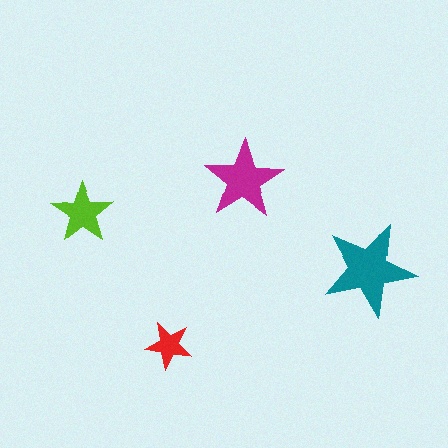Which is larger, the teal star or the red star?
The teal one.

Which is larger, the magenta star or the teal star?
The teal one.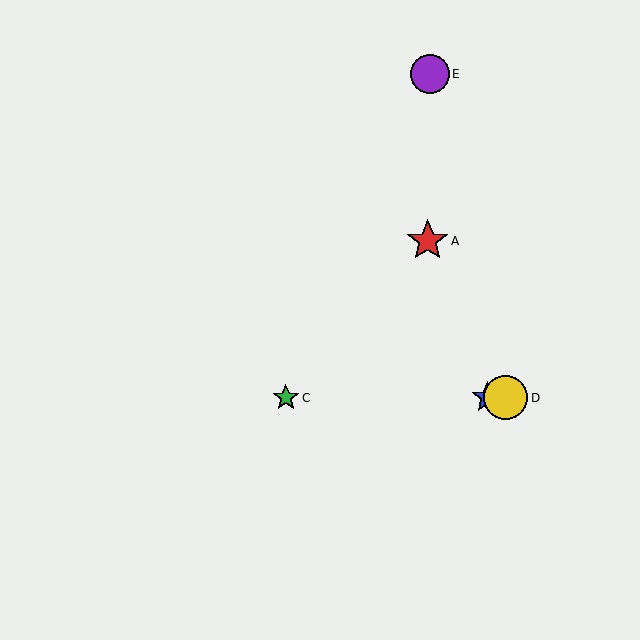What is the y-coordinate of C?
Object C is at y≈398.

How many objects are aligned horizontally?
3 objects (B, C, D) are aligned horizontally.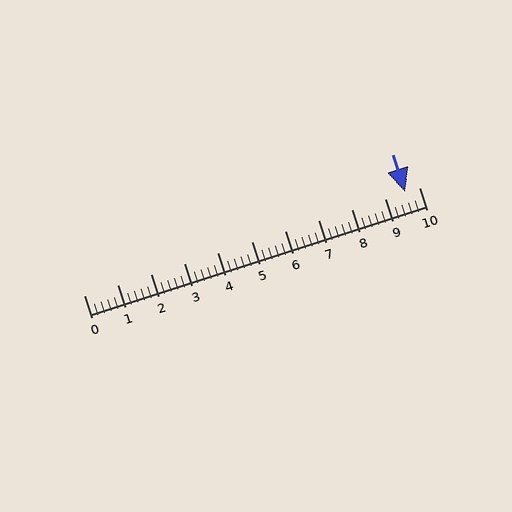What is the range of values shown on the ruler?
The ruler shows values from 0 to 10.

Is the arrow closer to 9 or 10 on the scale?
The arrow is closer to 10.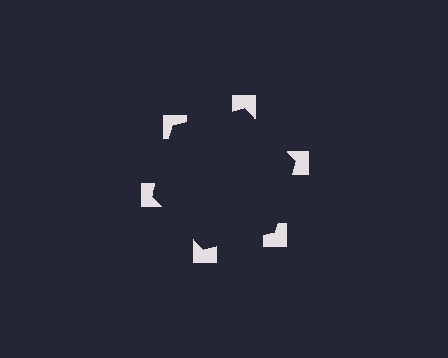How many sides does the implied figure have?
6 sides.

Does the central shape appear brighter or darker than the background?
It typically appears slightly darker than the background, even though no actual brightness change is drawn.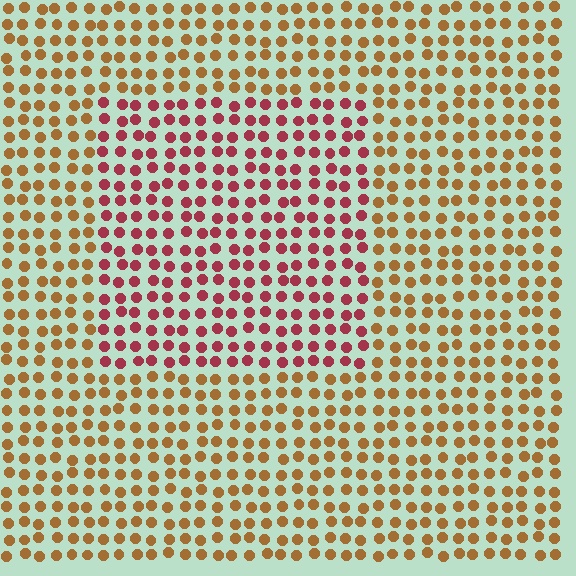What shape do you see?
I see a rectangle.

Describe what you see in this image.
The image is filled with small brown elements in a uniform arrangement. A rectangle-shaped region is visible where the elements are tinted to a slightly different hue, forming a subtle color boundary.